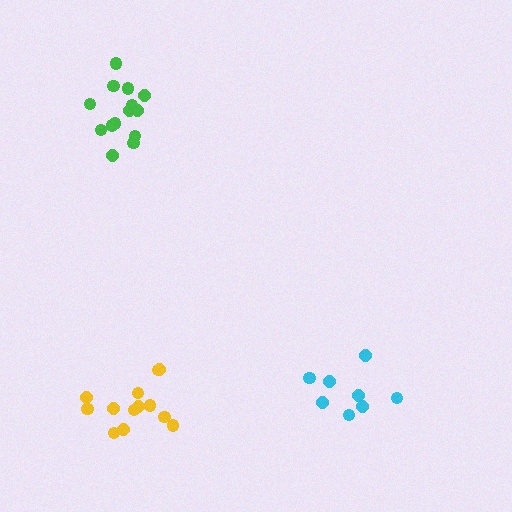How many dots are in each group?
Group 1: 14 dots, Group 2: 8 dots, Group 3: 13 dots (35 total).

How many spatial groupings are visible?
There are 3 spatial groupings.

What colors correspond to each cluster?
The clusters are colored: green, cyan, yellow.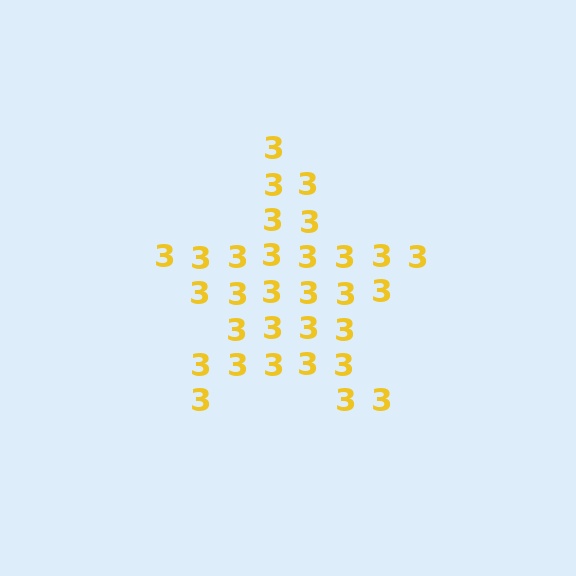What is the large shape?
The large shape is a star.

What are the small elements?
The small elements are digit 3's.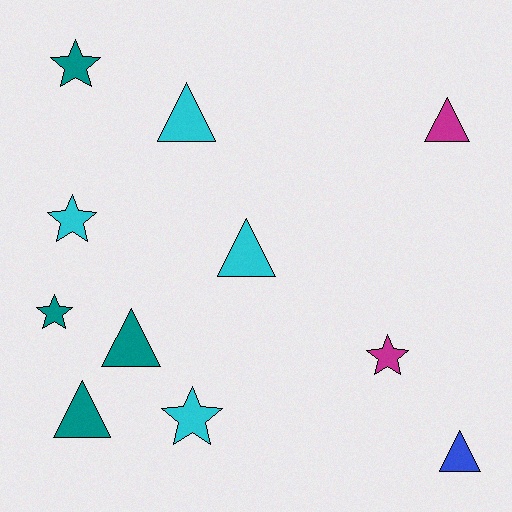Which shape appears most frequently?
Triangle, with 6 objects.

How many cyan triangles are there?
There are 2 cyan triangles.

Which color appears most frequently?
Teal, with 4 objects.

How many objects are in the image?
There are 11 objects.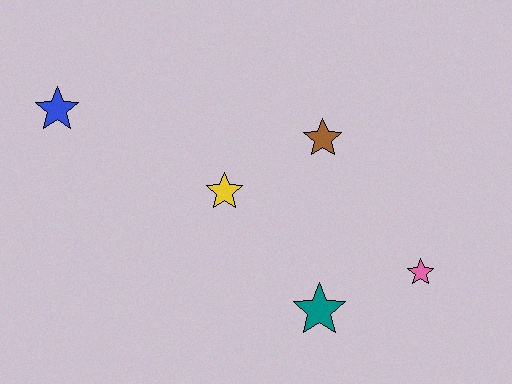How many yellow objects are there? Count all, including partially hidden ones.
There is 1 yellow object.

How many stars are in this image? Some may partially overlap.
There are 5 stars.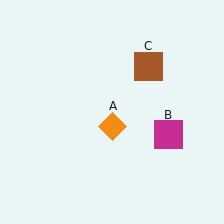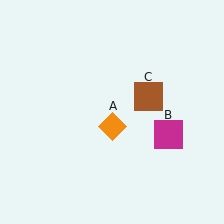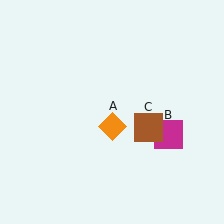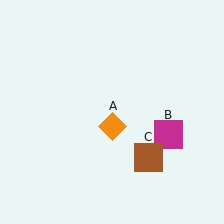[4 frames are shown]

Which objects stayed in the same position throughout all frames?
Orange diamond (object A) and magenta square (object B) remained stationary.